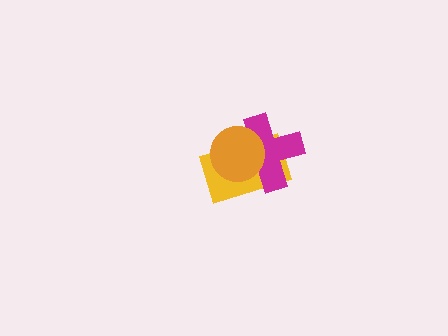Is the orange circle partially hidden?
No, no other shape covers it.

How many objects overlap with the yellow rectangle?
2 objects overlap with the yellow rectangle.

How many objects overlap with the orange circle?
2 objects overlap with the orange circle.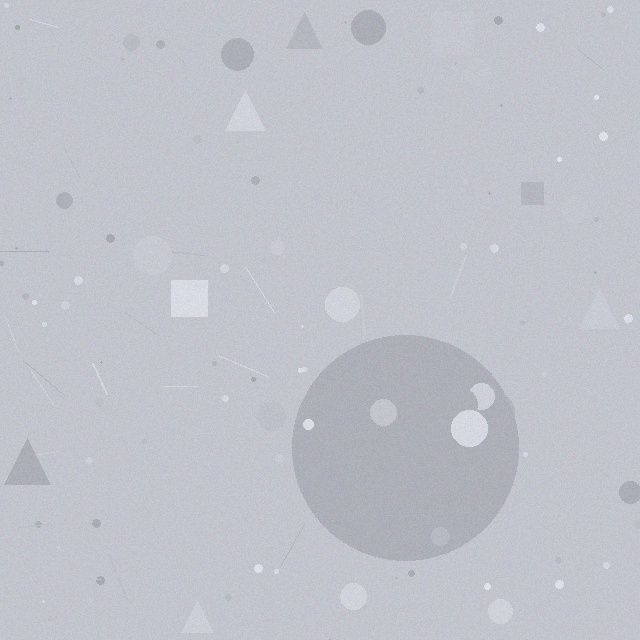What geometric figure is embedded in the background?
A circle is embedded in the background.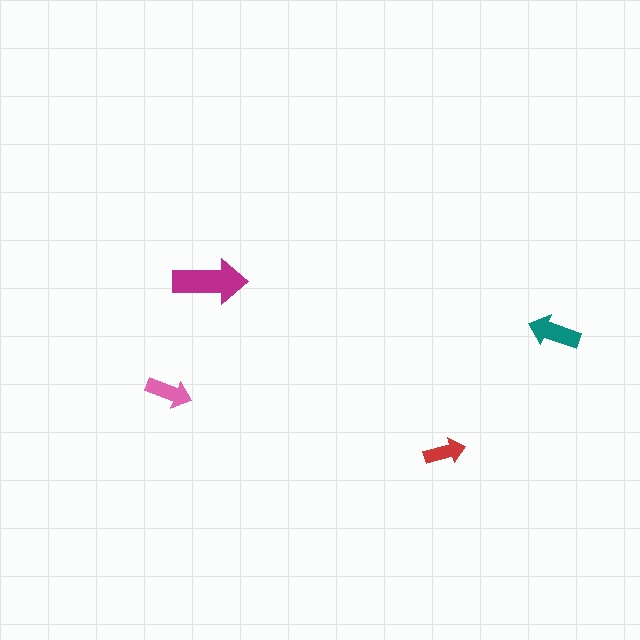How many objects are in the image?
There are 4 objects in the image.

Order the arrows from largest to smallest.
the magenta one, the teal one, the pink one, the red one.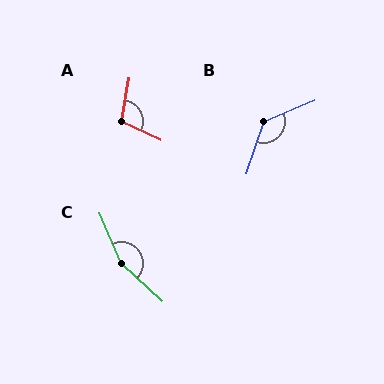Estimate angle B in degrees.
Approximately 131 degrees.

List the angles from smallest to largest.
A (105°), B (131°), C (156°).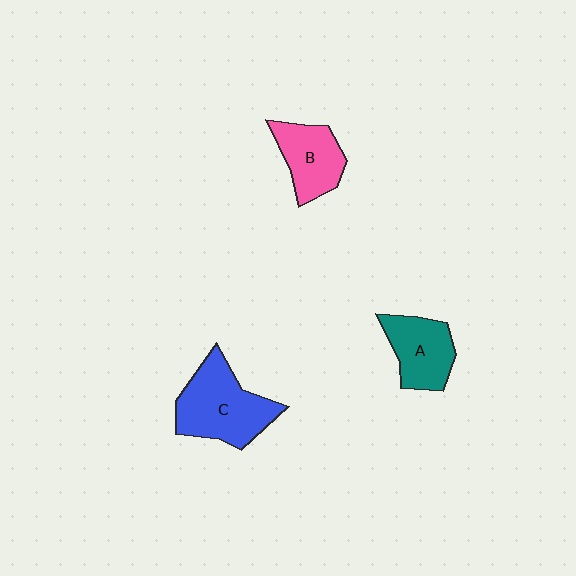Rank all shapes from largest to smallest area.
From largest to smallest: C (blue), A (teal), B (pink).